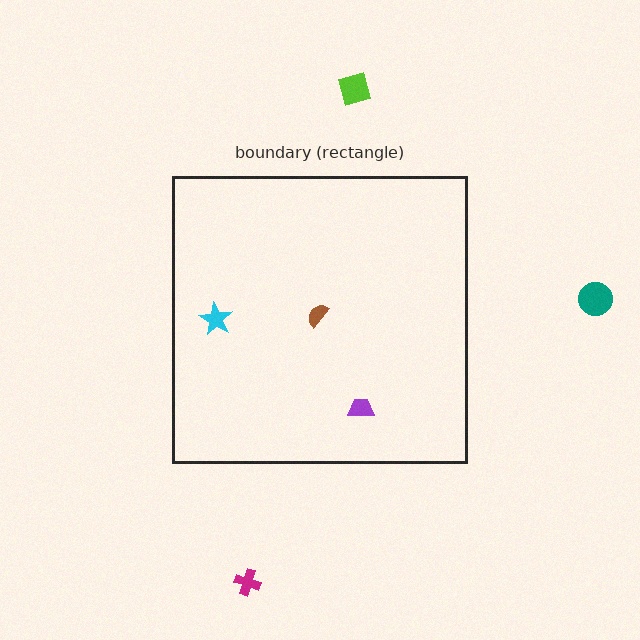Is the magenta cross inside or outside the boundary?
Outside.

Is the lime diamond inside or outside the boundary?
Outside.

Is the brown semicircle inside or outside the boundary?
Inside.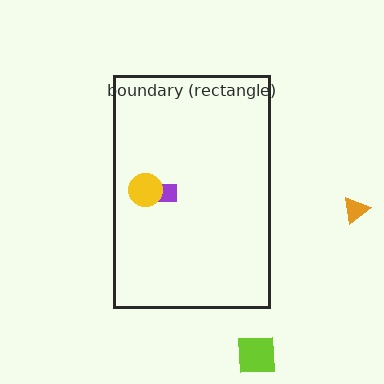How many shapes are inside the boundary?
2 inside, 2 outside.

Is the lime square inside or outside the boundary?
Outside.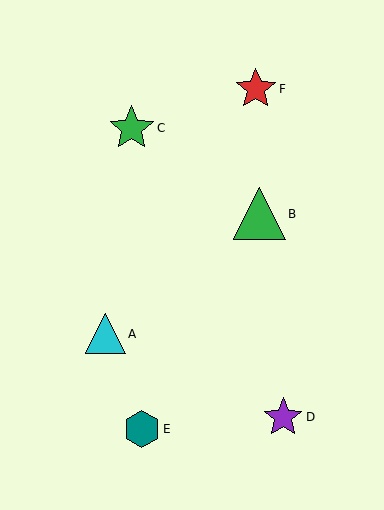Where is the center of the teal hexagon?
The center of the teal hexagon is at (142, 429).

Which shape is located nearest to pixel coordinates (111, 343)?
The cyan triangle (labeled A) at (106, 334) is nearest to that location.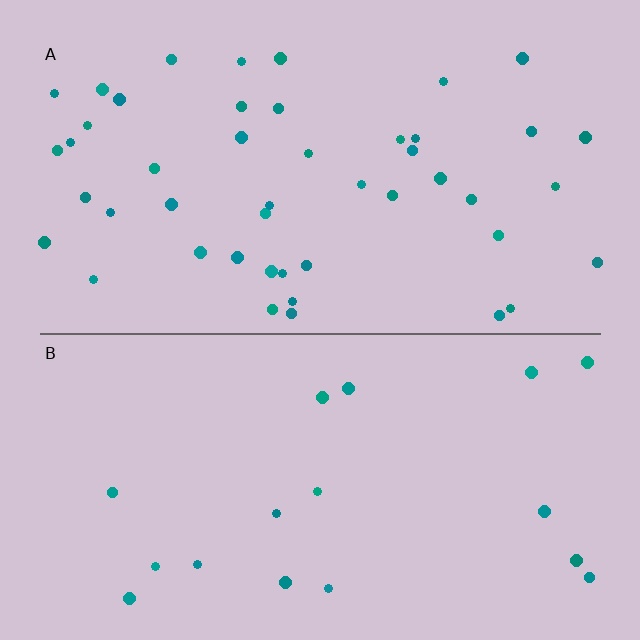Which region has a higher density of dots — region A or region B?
A (the top).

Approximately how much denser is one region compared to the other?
Approximately 2.7× — region A over region B.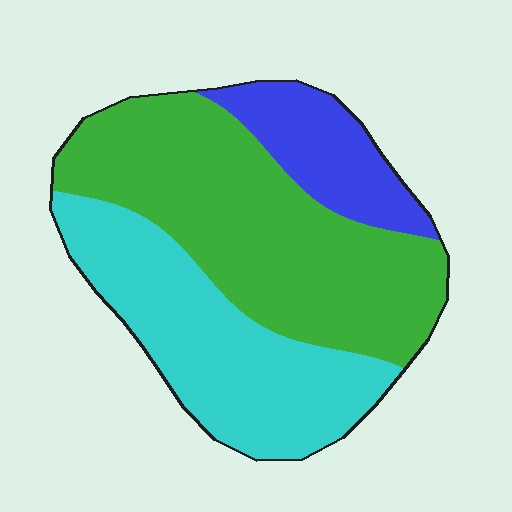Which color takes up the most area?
Green, at roughly 50%.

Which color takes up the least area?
Blue, at roughly 15%.